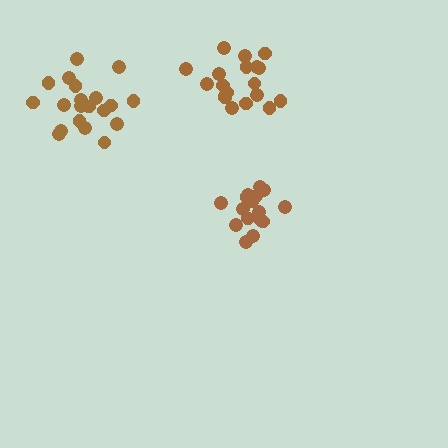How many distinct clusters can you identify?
There are 3 distinct clusters.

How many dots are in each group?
Group 1: 16 dots, Group 2: 20 dots, Group 3: 19 dots (55 total).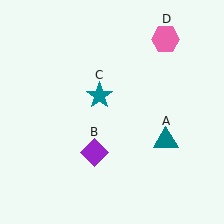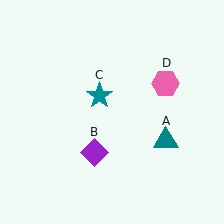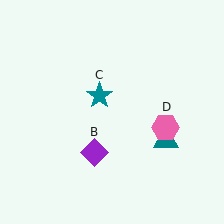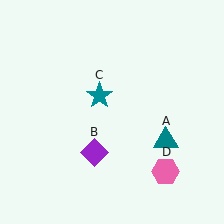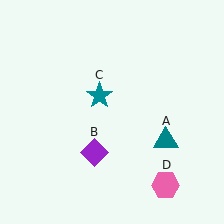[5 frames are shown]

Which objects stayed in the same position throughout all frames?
Teal triangle (object A) and purple diamond (object B) and teal star (object C) remained stationary.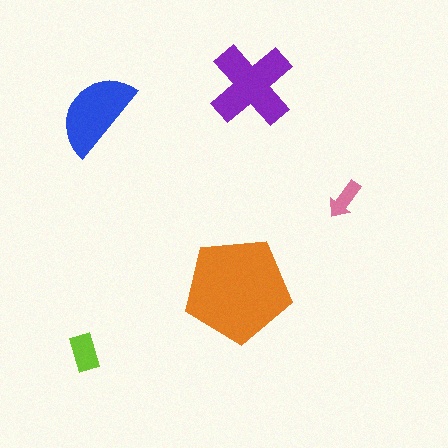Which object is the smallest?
The pink arrow.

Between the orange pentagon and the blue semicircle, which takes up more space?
The orange pentagon.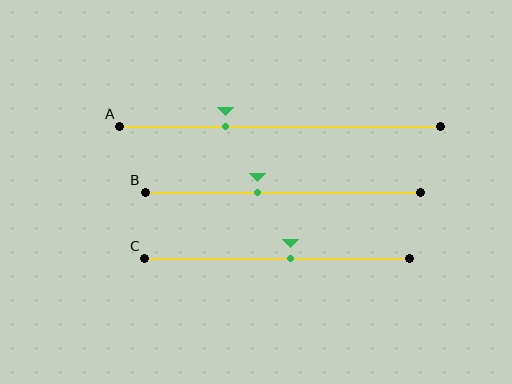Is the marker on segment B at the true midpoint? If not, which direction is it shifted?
No, the marker on segment B is shifted to the left by about 9% of the segment length.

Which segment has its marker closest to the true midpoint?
Segment C has its marker closest to the true midpoint.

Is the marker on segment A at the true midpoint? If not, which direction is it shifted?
No, the marker on segment A is shifted to the left by about 17% of the segment length.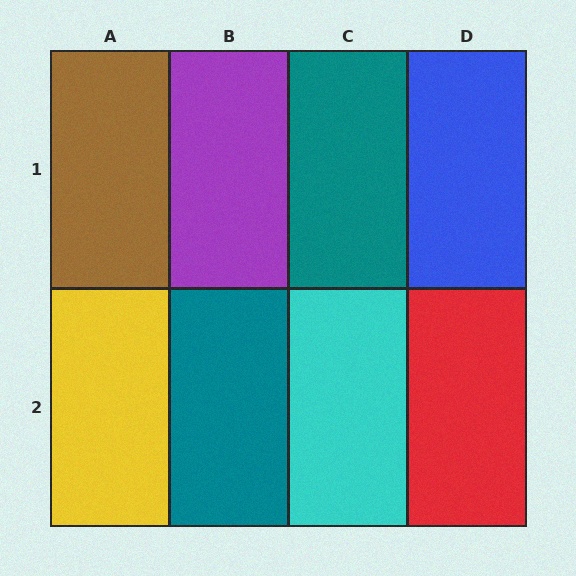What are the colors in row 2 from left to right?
Yellow, teal, cyan, red.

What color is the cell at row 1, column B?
Purple.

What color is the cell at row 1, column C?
Teal.